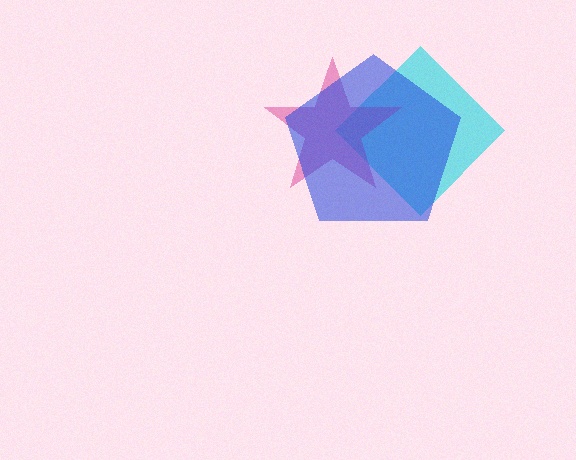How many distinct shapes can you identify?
There are 3 distinct shapes: a cyan diamond, a magenta star, a blue pentagon.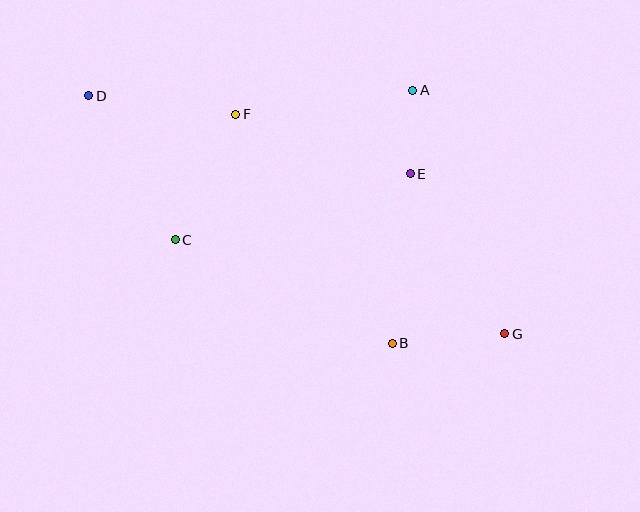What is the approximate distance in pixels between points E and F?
The distance between E and F is approximately 184 pixels.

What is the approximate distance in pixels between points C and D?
The distance between C and D is approximately 168 pixels.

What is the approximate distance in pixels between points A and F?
The distance between A and F is approximately 179 pixels.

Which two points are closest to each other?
Points A and E are closest to each other.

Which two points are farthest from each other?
Points D and G are farthest from each other.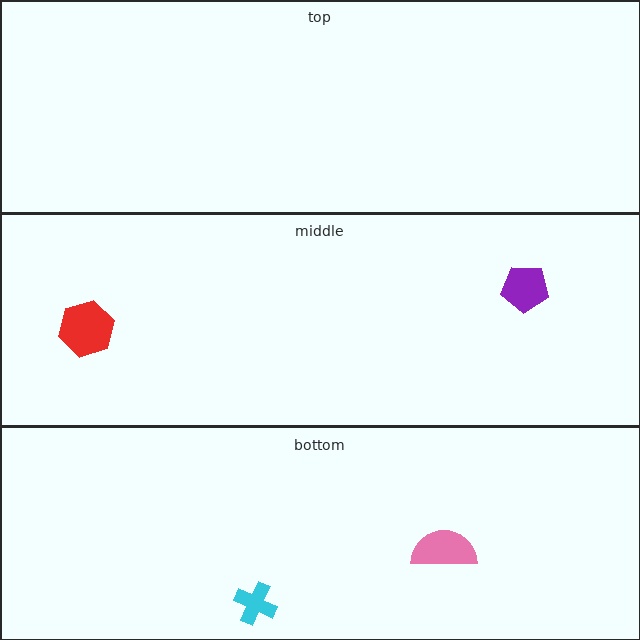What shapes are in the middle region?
The red hexagon, the purple pentagon.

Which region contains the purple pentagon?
The middle region.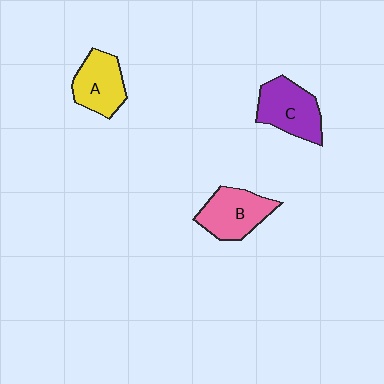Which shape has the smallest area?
Shape A (yellow).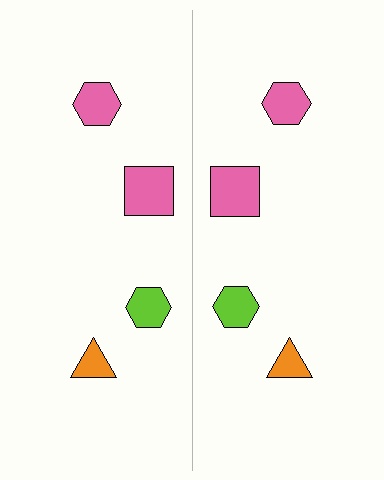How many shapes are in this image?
There are 8 shapes in this image.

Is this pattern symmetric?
Yes, this pattern has bilateral (reflection) symmetry.